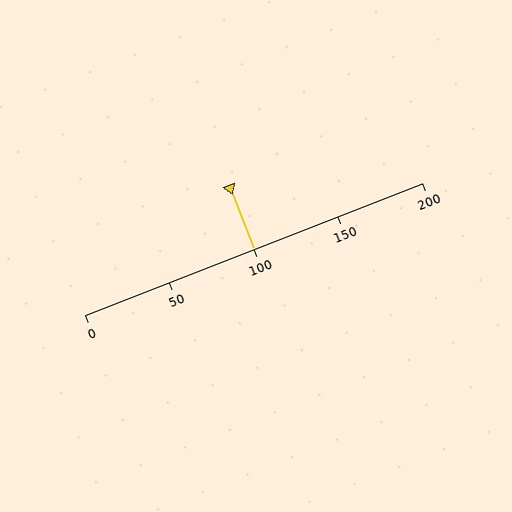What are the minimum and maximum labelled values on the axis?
The axis runs from 0 to 200.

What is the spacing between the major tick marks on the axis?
The major ticks are spaced 50 apart.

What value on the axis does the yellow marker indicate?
The marker indicates approximately 100.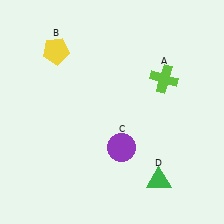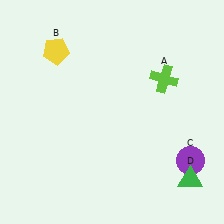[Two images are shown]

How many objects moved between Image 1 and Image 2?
2 objects moved between the two images.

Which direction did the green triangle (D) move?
The green triangle (D) moved right.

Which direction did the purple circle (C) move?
The purple circle (C) moved right.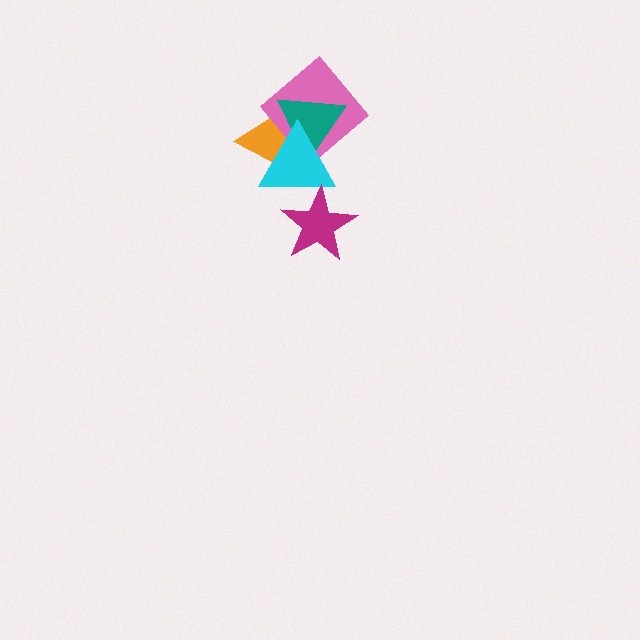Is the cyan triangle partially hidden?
Yes, it is partially covered by another shape.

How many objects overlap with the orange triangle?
3 objects overlap with the orange triangle.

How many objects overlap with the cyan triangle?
4 objects overlap with the cyan triangle.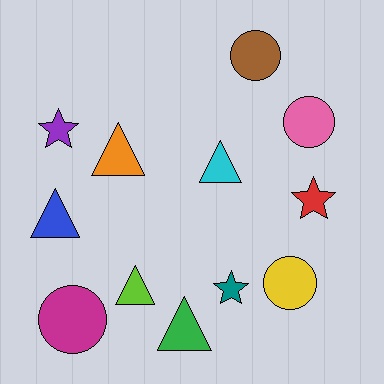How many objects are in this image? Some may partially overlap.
There are 12 objects.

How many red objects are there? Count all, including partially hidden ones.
There is 1 red object.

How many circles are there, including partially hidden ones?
There are 4 circles.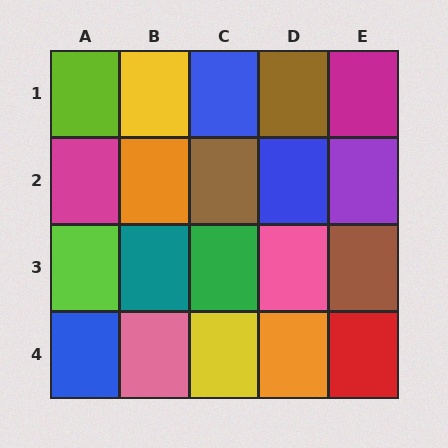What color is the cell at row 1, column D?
Brown.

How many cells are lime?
2 cells are lime.